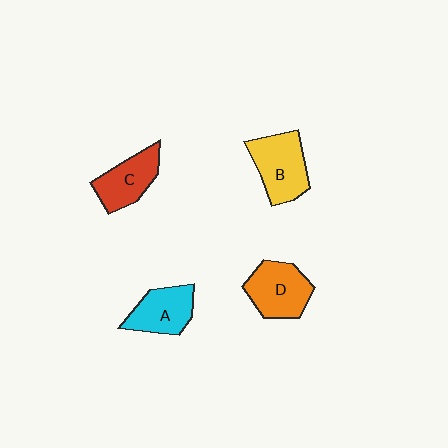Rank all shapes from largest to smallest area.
From largest to smallest: B (yellow), D (orange), A (cyan), C (red).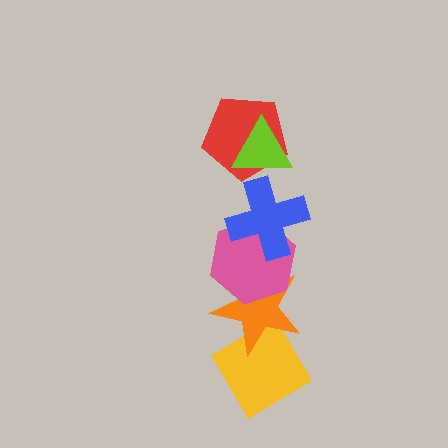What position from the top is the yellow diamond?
The yellow diamond is 6th from the top.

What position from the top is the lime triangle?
The lime triangle is 1st from the top.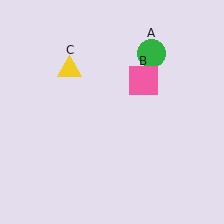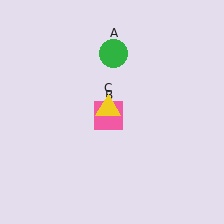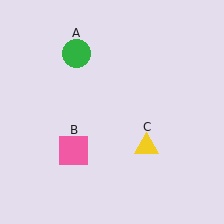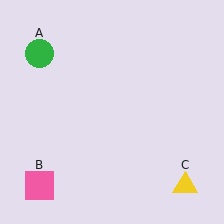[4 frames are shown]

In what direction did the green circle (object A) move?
The green circle (object A) moved left.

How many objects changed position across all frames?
3 objects changed position: green circle (object A), pink square (object B), yellow triangle (object C).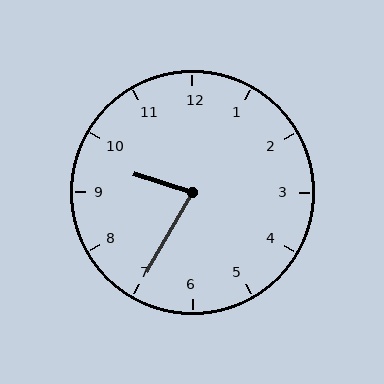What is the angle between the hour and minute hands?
Approximately 78 degrees.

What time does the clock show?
9:35.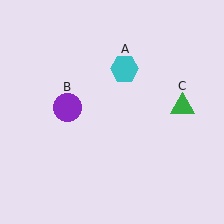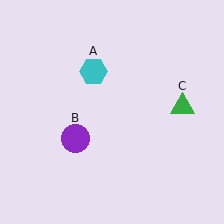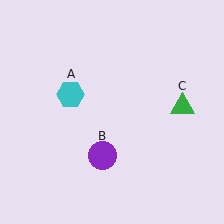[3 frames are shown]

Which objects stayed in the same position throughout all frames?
Green triangle (object C) remained stationary.